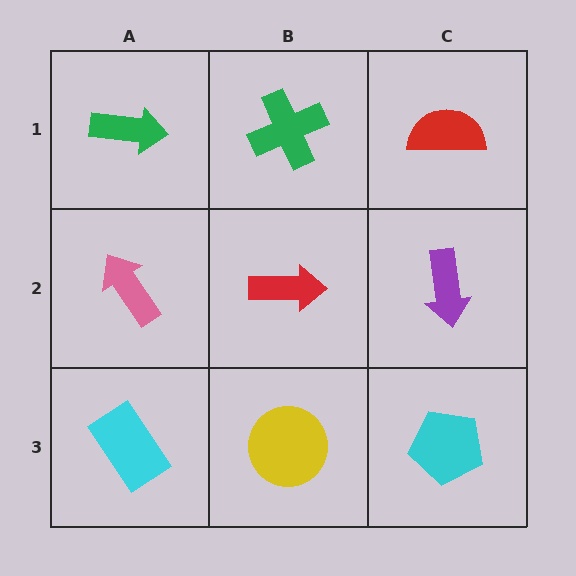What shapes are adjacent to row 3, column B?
A red arrow (row 2, column B), a cyan rectangle (row 3, column A), a cyan pentagon (row 3, column C).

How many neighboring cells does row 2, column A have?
3.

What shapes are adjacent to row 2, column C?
A red semicircle (row 1, column C), a cyan pentagon (row 3, column C), a red arrow (row 2, column B).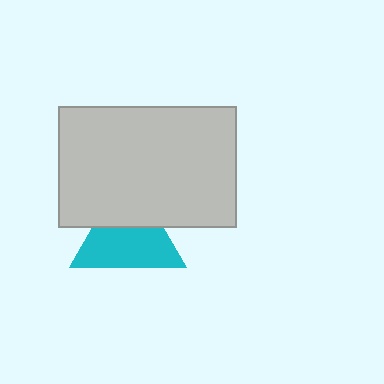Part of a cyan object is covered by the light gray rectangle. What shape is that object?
It is a triangle.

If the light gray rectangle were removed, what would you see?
You would see the complete cyan triangle.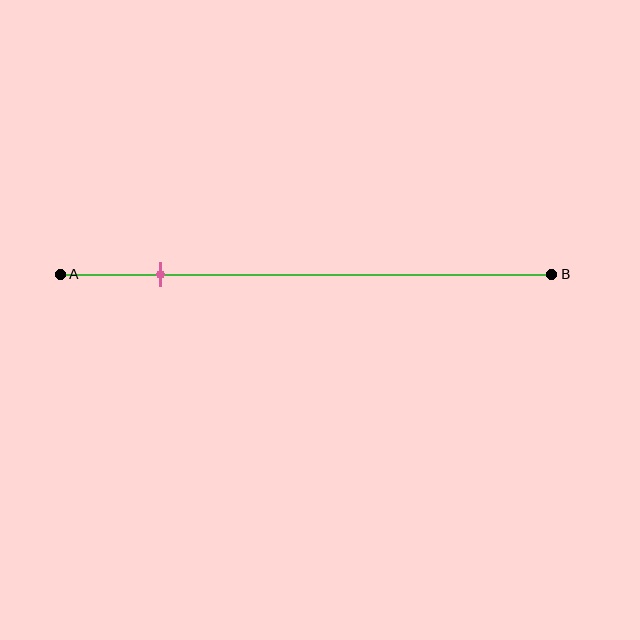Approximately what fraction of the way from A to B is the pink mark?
The pink mark is approximately 20% of the way from A to B.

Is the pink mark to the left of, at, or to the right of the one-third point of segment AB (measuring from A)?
The pink mark is to the left of the one-third point of segment AB.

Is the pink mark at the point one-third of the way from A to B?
No, the mark is at about 20% from A, not at the 33% one-third point.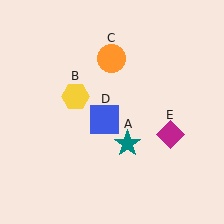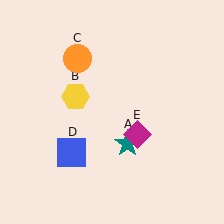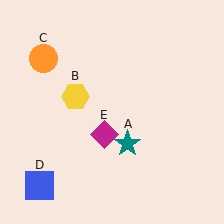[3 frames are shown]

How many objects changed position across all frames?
3 objects changed position: orange circle (object C), blue square (object D), magenta diamond (object E).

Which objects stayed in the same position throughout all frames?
Teal star (object A) and yellow hexagon (object B) remained stationary.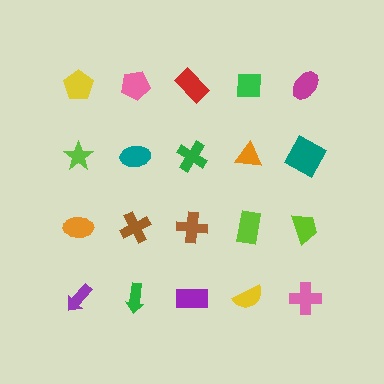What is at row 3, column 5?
A lime trapezoid.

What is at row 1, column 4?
A green square.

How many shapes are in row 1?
5 shapes.